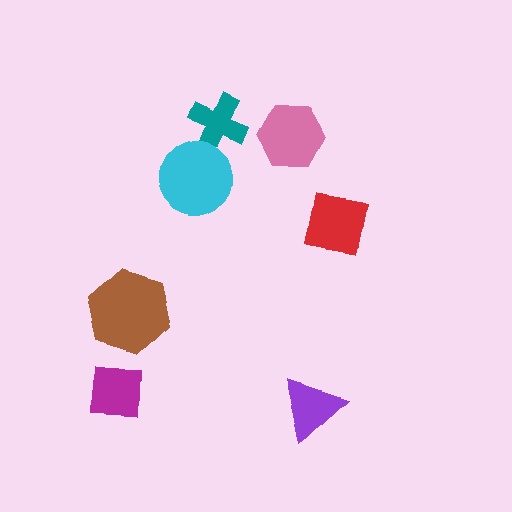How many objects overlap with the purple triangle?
0 objects overlap with the purple triangle.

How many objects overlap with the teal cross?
1 object overlaps with the teal cross.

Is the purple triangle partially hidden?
No, no other shape covers it.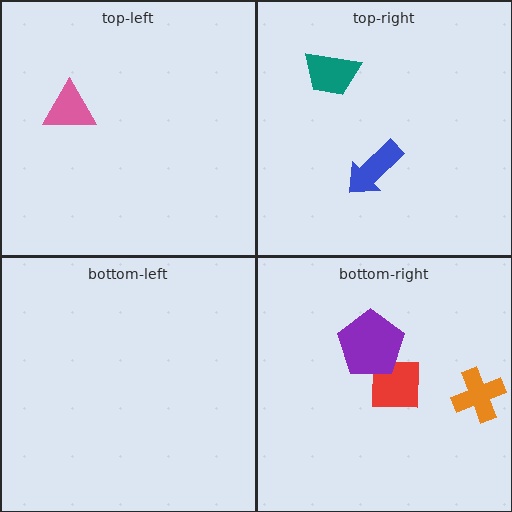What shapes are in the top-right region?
The teal trapezoid, the blue arrow.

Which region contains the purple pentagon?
The bottom-right region.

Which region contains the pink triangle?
The top-left region.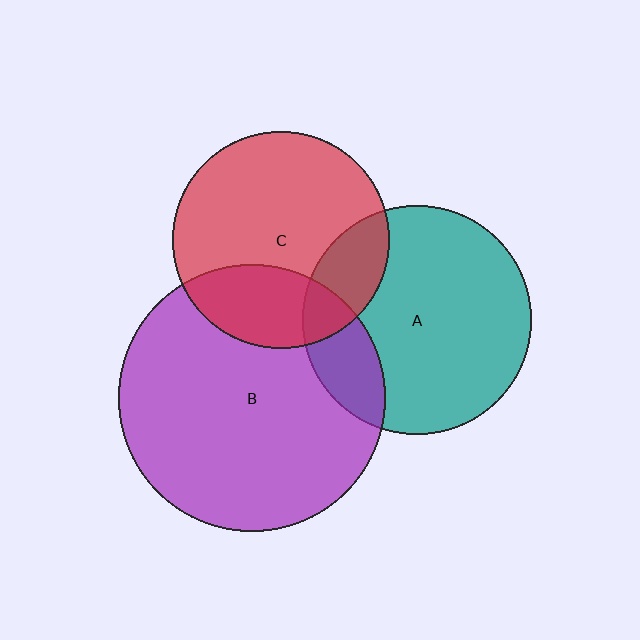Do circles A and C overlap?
Yes.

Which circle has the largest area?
Circle B (purple).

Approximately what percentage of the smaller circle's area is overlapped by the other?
Approximately 20%.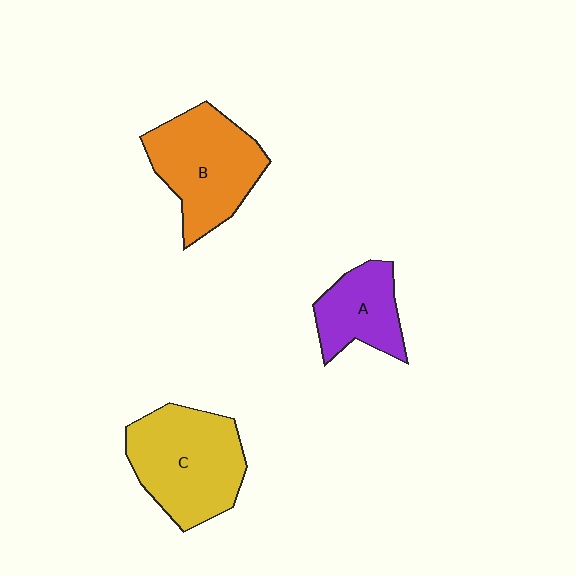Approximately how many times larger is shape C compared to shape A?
Approximately 1.7 times.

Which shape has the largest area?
Shape C (yellow).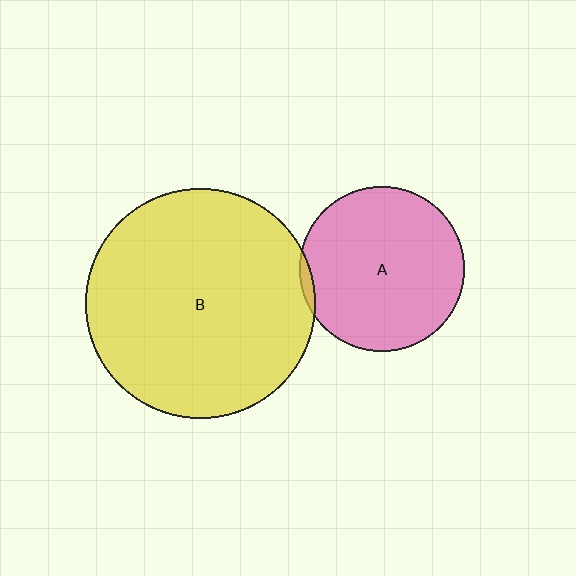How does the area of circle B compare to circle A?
Approximately 1.9 times.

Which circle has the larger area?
Circle B (yellow).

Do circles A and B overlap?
Yes.